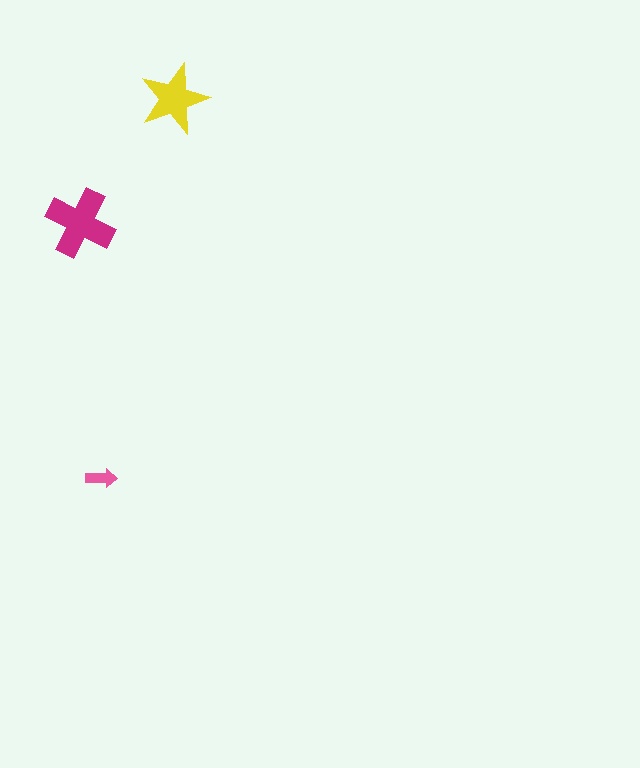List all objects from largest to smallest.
The magenta cross, the yellow star, the pink arrow.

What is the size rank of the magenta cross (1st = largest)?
1st.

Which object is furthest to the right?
The yellow star is rightmost.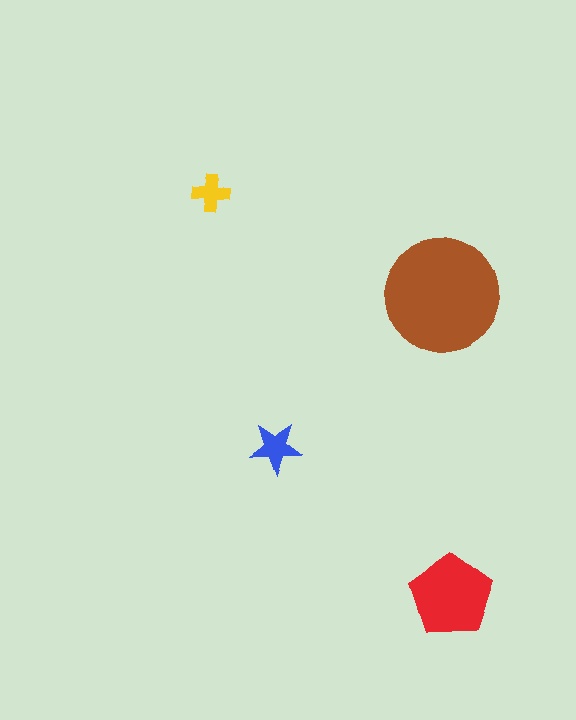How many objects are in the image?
There are 4 objects in the image.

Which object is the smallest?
The yellow cross.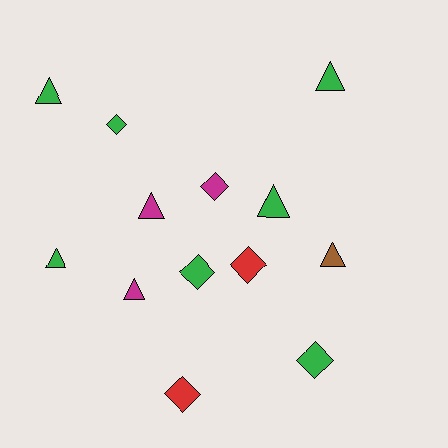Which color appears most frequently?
Green, with 7 objects.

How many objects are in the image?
There are 13 objects.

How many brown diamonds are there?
There are no brown diamonds.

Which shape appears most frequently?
Triangle, with 7 objects.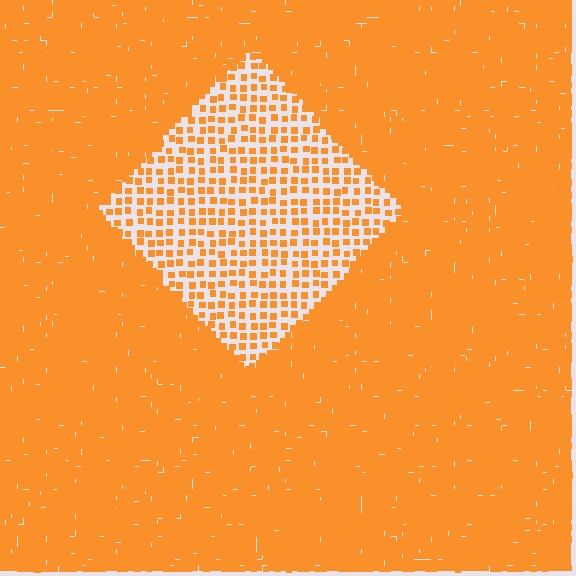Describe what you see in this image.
The image contains small orange elements arranged at two different densities. A diamond-shaped region is visible where the elements are less densely packed than the surrounding area.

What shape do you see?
I see a diamond.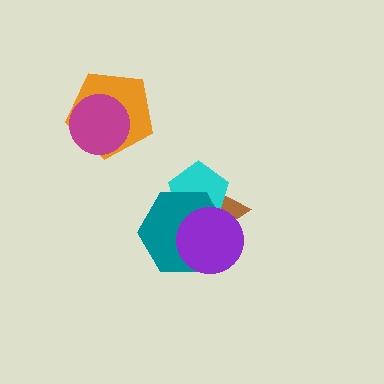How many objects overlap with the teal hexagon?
3 objects overlap with the teal hexagon.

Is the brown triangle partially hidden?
Yes, it is partially covered by another shape.